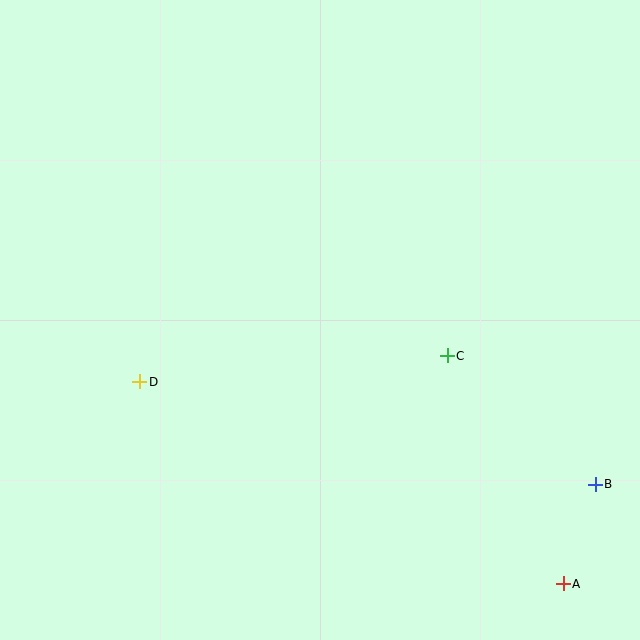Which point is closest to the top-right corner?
Point C is closest to the top-right corner.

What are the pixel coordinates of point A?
Point A is at (563, 584).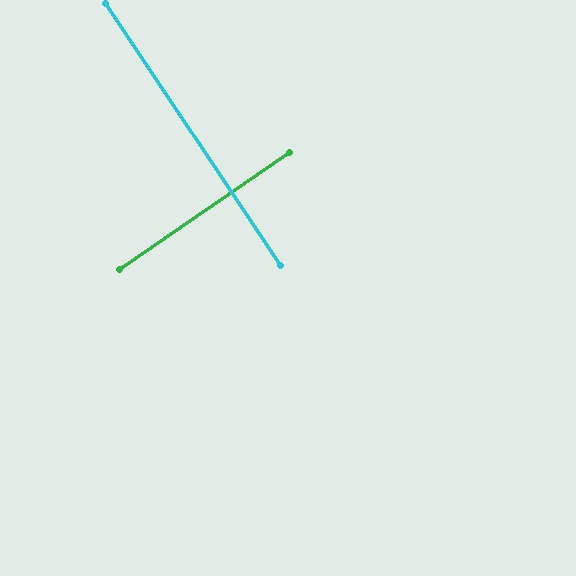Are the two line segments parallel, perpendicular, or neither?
Perpendicular — they meet at approximately 89°.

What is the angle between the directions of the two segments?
Approximately 89 degrees.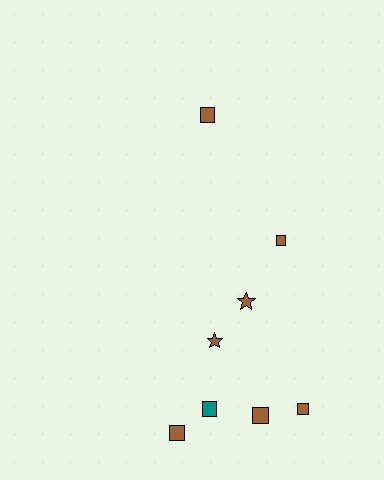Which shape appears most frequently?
Square, with 6 objects.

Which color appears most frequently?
Brown, with 7 objects.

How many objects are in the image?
There are 8 objects.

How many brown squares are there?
There are 5 brown squares.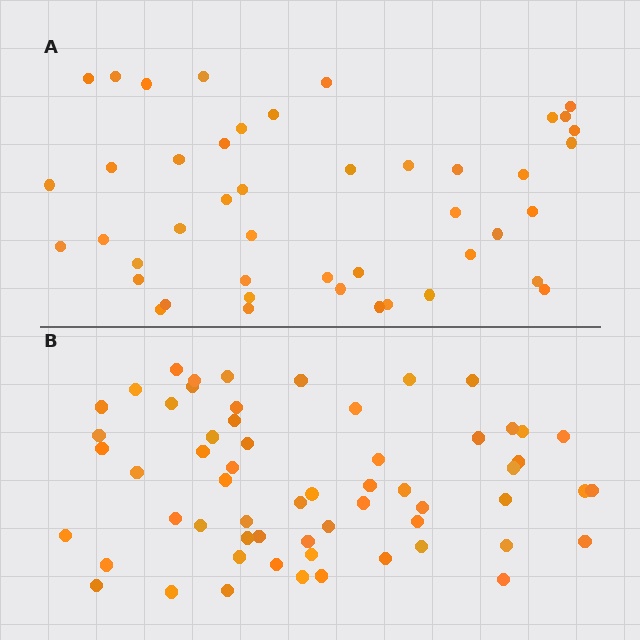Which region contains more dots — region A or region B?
Region B (the bottom region) has more dots.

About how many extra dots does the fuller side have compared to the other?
Region B has approximately 15 more dots than region A.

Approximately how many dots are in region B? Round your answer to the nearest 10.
About 60 dots.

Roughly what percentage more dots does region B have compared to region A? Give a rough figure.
About 35% more.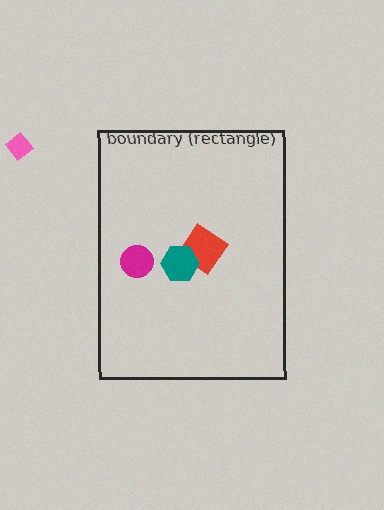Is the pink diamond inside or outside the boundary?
Outside.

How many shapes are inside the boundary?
3 inside, 1 outside.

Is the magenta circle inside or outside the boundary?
Inside.